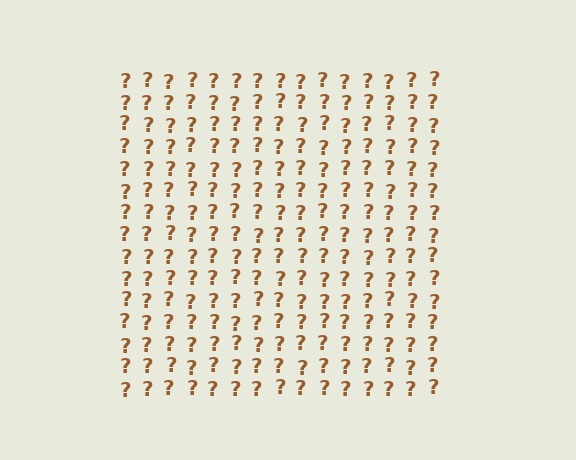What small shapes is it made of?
It is made of small question marks.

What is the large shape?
The large shape is a square.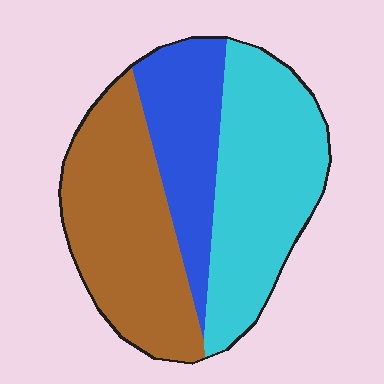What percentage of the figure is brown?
Brown takes up about three eighths (3/8) of the figure.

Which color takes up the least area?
Blue, at roughly 25%.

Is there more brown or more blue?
Brown.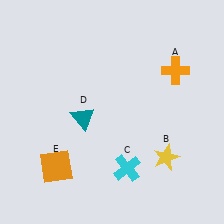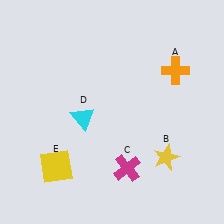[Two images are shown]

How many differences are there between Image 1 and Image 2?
There are 3 differences between the two images.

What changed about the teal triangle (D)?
In Image 1, D is teal. In Image 2, it changed to cyan.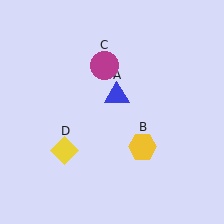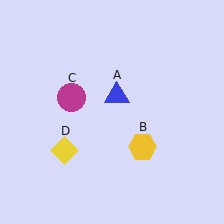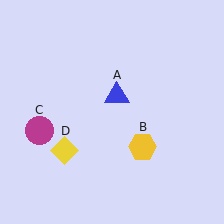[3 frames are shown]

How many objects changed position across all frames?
1 object changed position: magenta circle (object C).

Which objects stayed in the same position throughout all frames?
Blue triangle (object A) and yellow hexagon (object B) and yellow diamond (object D) remained stationary.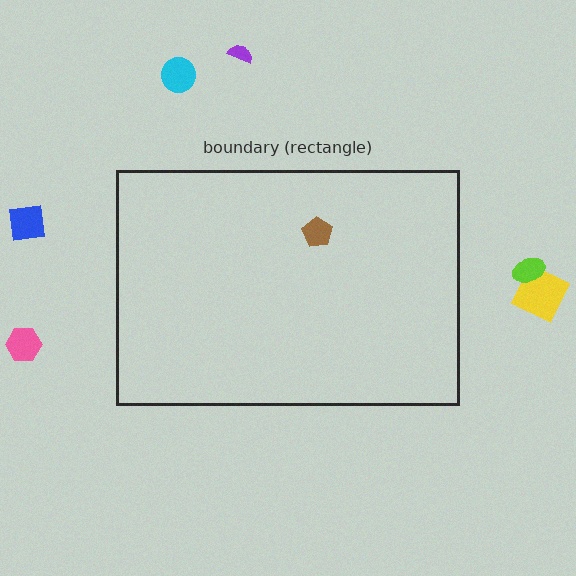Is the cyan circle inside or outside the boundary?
Outside.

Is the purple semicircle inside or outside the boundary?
Outside.